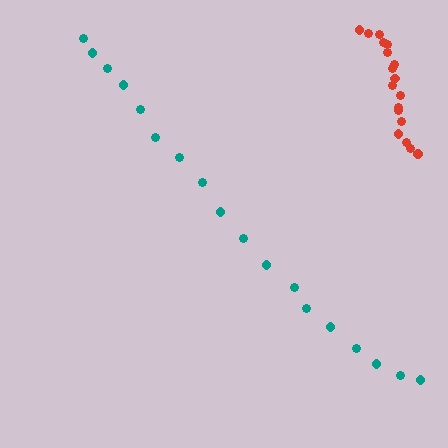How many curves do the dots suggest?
There are 2 distinct paths.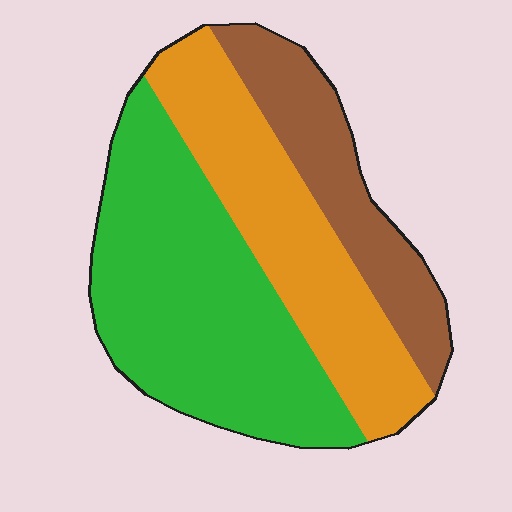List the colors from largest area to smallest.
From largest to smallest: green, orange, brown.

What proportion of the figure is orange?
Orange covers 32% of the figure.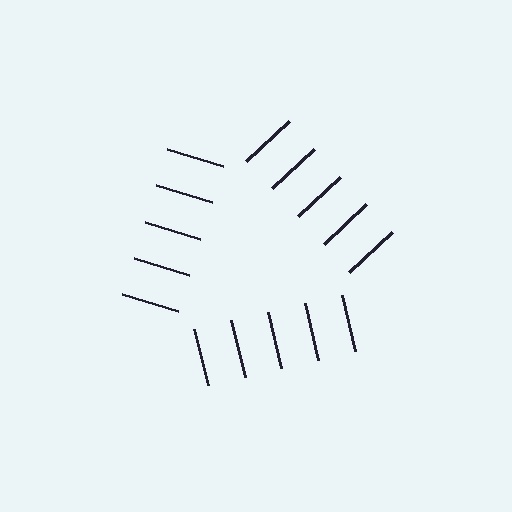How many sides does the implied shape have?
3 sides — the line-ends trace a triangle.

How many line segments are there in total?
15 — 5 along each of the 3 edges.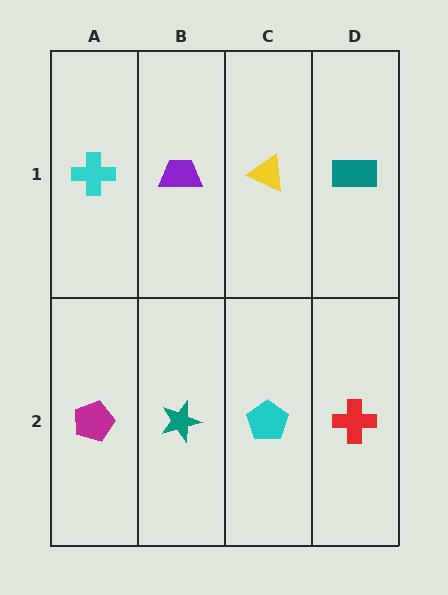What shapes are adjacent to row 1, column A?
A magenta pentagon (row 2, column A), a purple trapezoid (row 1, column B).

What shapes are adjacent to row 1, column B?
A teal star (row 2, column B), a cyan cross (row 1, column A), a yellow triangle (row 1, column C).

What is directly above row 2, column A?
A cyan cross.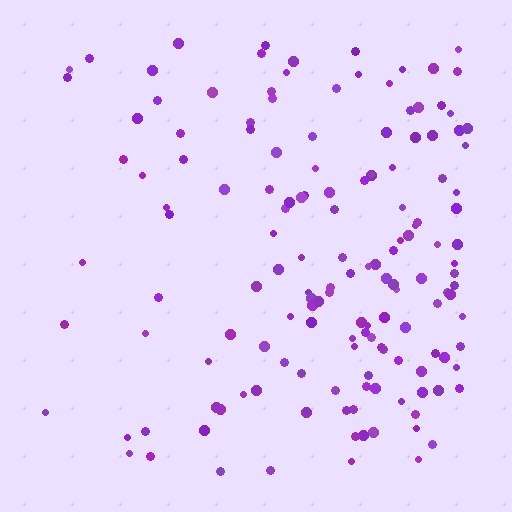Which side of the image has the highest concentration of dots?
The right.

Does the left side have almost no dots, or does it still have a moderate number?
Still a moderate number, just noticeably fewer than the right.